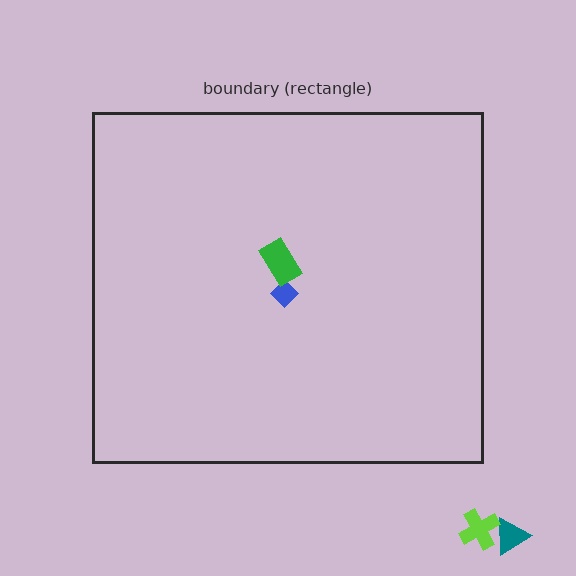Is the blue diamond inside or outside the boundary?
Inside.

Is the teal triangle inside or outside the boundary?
Outside.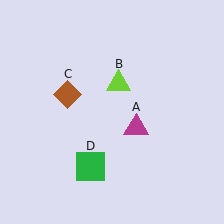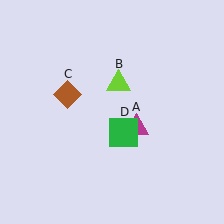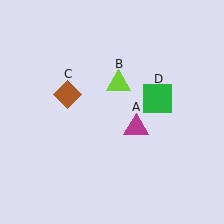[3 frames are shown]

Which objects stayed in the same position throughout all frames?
Magenta triangle (object A) and lime triangle (object B) and brown diamond (object C) remained stationary.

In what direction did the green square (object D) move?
The green square (object D) moved up and to the right.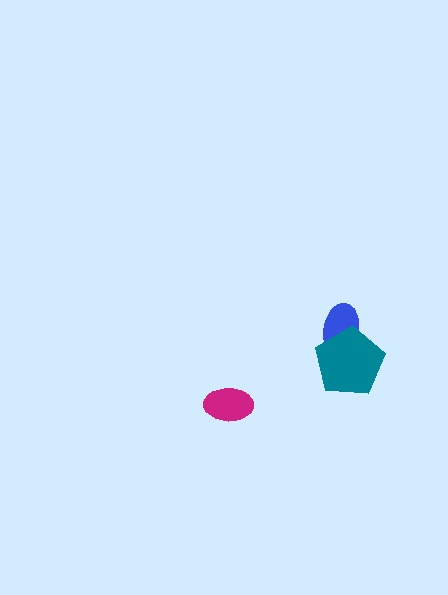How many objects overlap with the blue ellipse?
1 object overlaps with the blue ellipse.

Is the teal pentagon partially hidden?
No, no other shape covers it.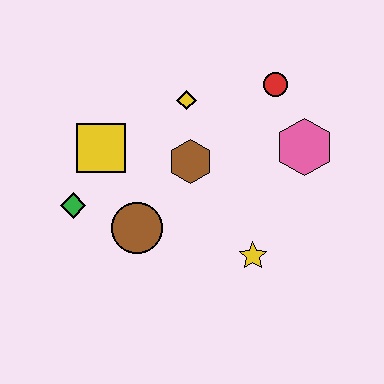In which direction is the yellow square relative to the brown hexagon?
The yellow square is to the left of the brown hexagon.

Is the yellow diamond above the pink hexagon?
Yes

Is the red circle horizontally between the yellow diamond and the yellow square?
No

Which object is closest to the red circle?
The pink hexagon is closest to the red circle.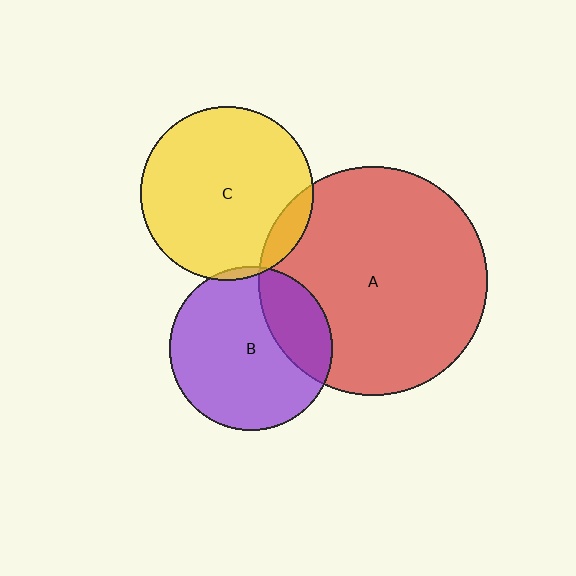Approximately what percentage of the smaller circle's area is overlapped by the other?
Approximately 10%.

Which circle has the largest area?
Circle A (red).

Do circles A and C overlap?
Yes.